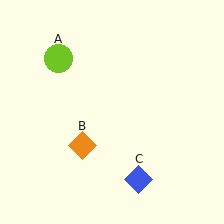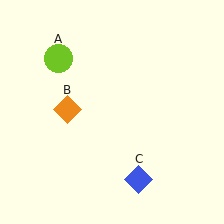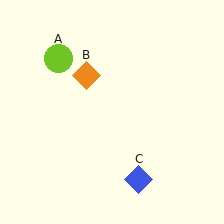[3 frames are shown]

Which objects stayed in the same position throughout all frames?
Lime circle (object A) and blue diamond (object C) remained stationary.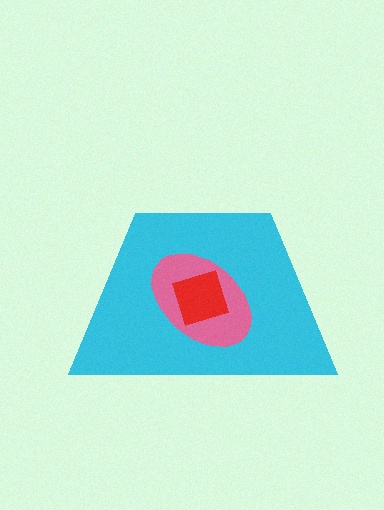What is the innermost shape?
The red square.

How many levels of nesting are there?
3.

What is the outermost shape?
The cyan trapezoid.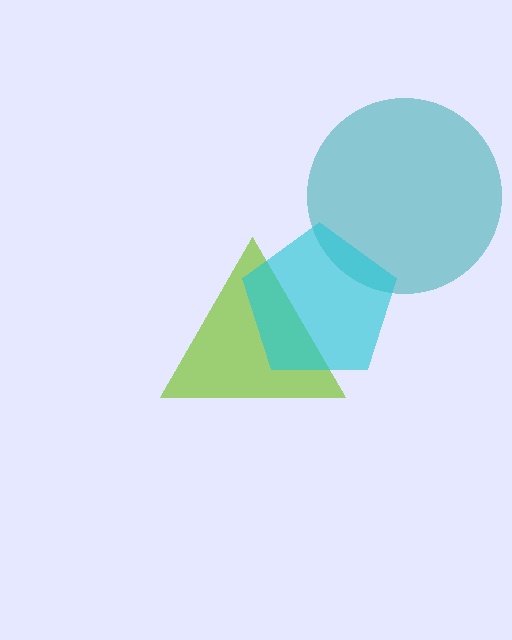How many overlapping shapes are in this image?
There are 3 overlapping shapes in the image.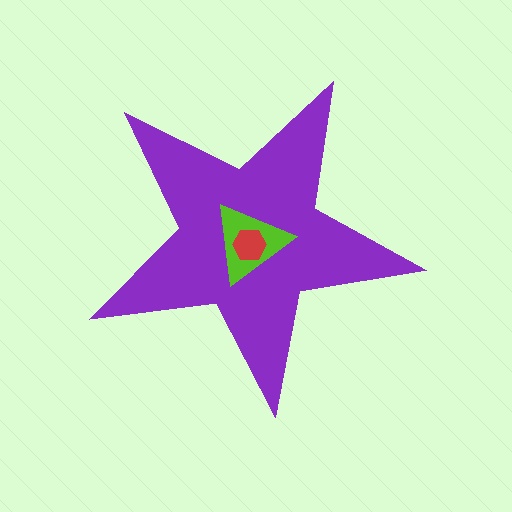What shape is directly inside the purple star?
The lime triangle.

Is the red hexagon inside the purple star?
Yes.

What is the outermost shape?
The purple star.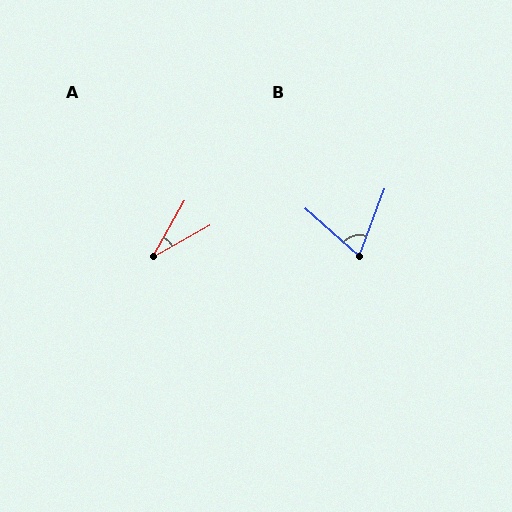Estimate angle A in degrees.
Approximately 31 degrees.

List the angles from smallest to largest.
A (31°), B (70°).